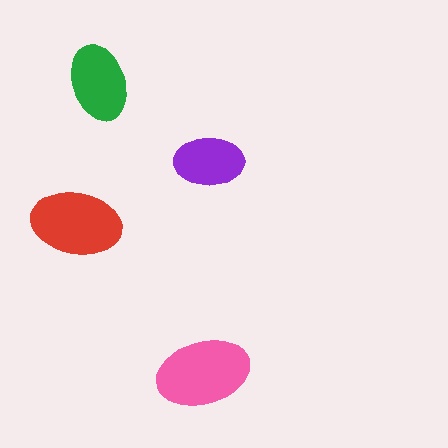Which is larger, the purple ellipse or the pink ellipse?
The pink one.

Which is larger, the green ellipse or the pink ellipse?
The pink one.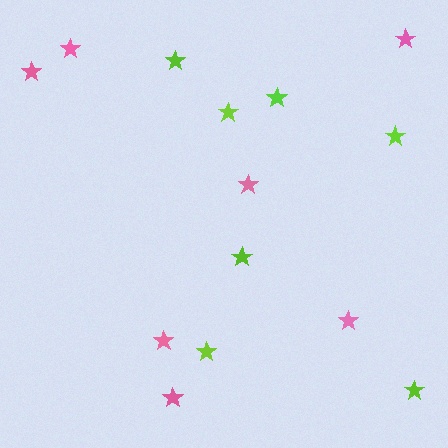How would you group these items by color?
There are 2 groups: one group of lime stars (7) and one group of pink stars (7).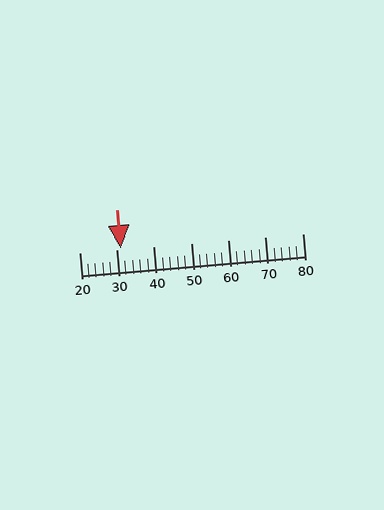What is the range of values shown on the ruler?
The ruler shows values from 20 to 80.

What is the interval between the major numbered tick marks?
The major tick marks are spaced 10 units apart.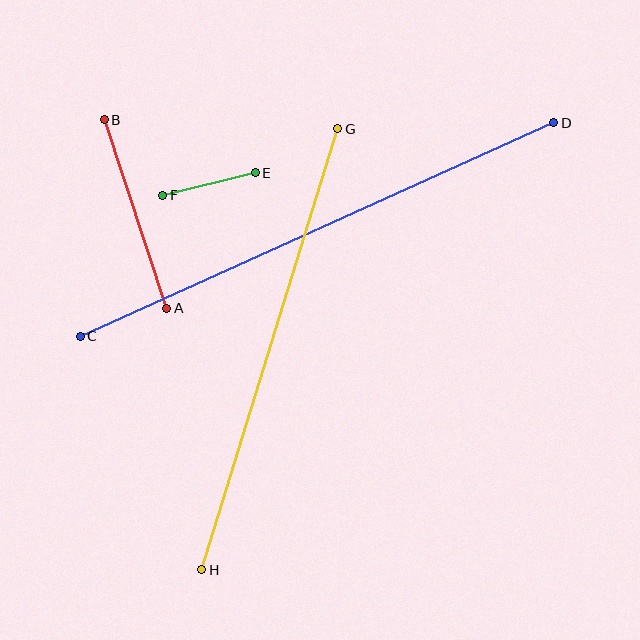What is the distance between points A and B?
The distance is approximately 199 pixels.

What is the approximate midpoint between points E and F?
The midpoint is at approximately (209, 184) pixels.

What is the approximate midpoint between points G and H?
The midpoint is at approximately (270, 349) pixels.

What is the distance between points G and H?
The distance is approximately 461 pixels.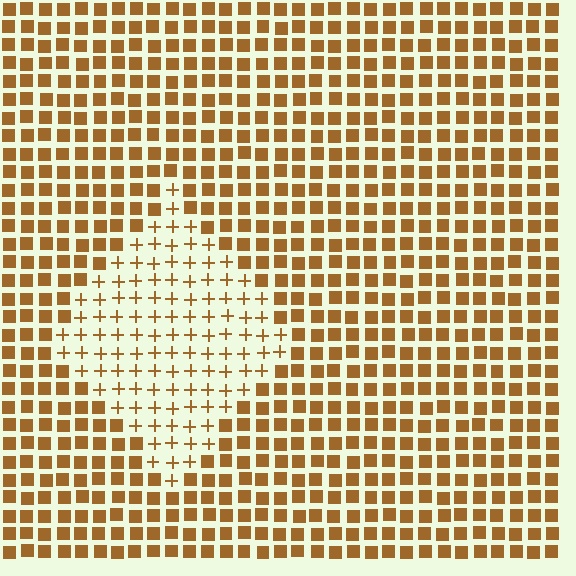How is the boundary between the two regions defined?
The boundary is defined by a change in element shape: plus signs inside vs. squares outside. All elements share the same color and spacing.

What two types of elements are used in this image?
The image uses plus signs inside the diamond region and squares outside it.